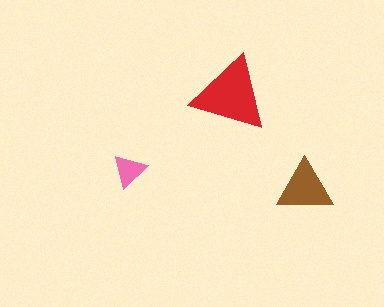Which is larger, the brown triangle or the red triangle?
The red one.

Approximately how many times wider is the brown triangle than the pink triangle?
About 1.5 times wider.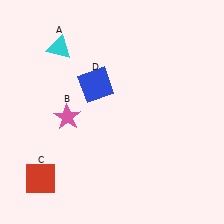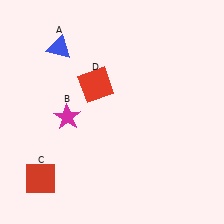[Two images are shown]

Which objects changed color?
A changed from cyan to blue. B changed from pink to magenta. D changed from blue to red.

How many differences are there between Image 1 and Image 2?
There are 3 differences between the two images.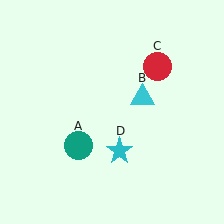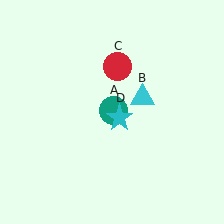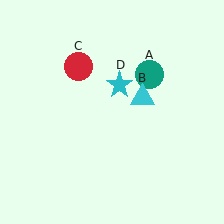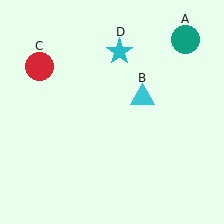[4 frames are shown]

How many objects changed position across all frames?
3 objects changed position: teal circle (object A), red circle (object C), cyan star (object D).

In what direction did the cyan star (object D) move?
The cyan star (object D) moved up.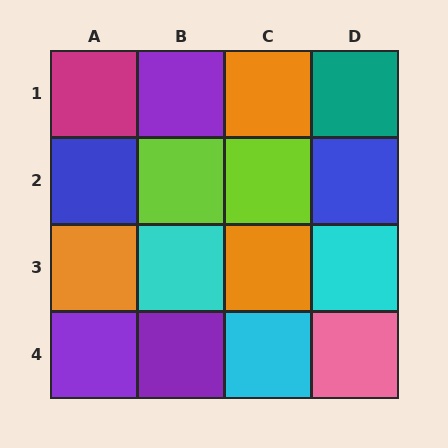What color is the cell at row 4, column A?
Purple.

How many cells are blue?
2 cells are blue.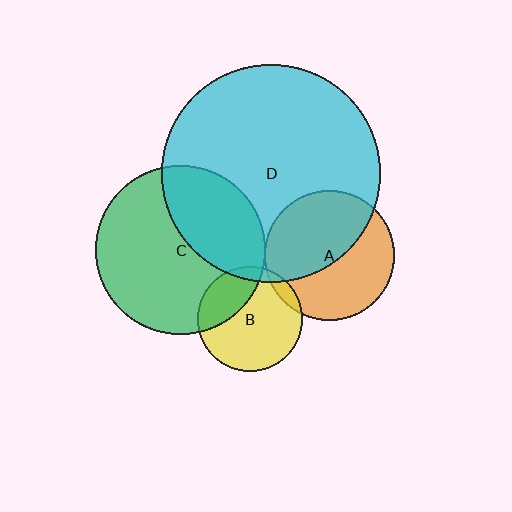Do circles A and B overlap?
Yes.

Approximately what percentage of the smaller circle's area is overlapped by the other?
Approximately 5%.